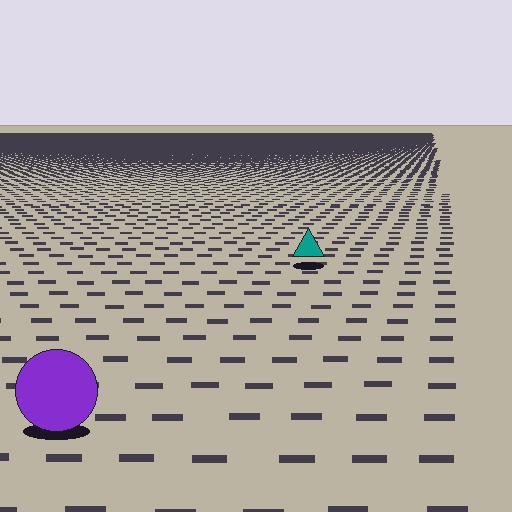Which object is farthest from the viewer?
The teal triangle is farthest from the viewer. It appears smaller and the ground texture around it is denser.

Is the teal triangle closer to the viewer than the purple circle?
No. The purple circle is closer — you can tell from the texture gradient: the ground texture is coarser near it.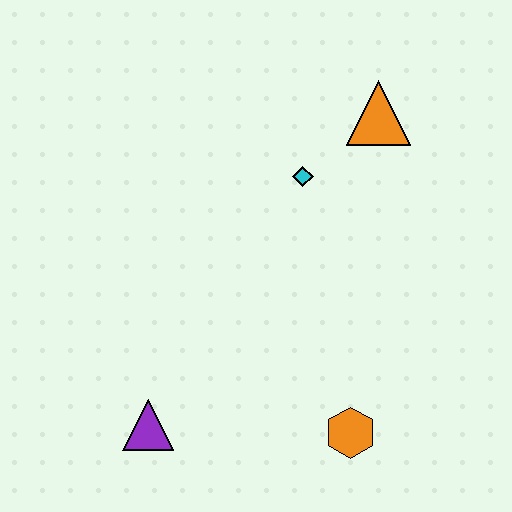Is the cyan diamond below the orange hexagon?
No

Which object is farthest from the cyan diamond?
The purple triangle is farthest from the cyan diamond.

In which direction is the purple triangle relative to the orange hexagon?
The purple triangle is to the left of the orange hexagon.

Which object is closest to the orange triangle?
The cyan diamond is closest to the orange triangle.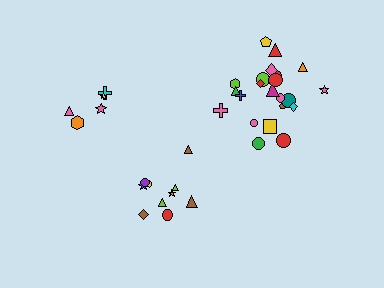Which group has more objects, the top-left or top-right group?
The top-right group.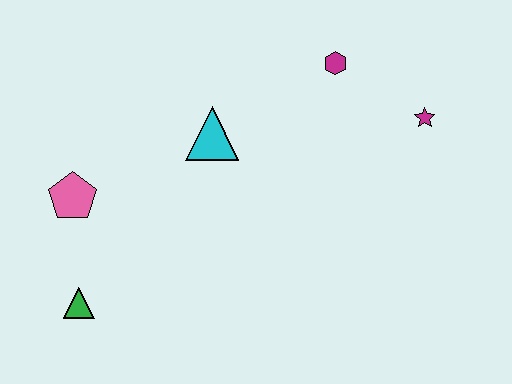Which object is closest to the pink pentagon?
The green triangle is closest to the pink pentagon.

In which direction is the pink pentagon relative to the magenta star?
The pink pentagon is to the left of the magenta star.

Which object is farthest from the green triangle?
The magenta star is farthest from the green triangle.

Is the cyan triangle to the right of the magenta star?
No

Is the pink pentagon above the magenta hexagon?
No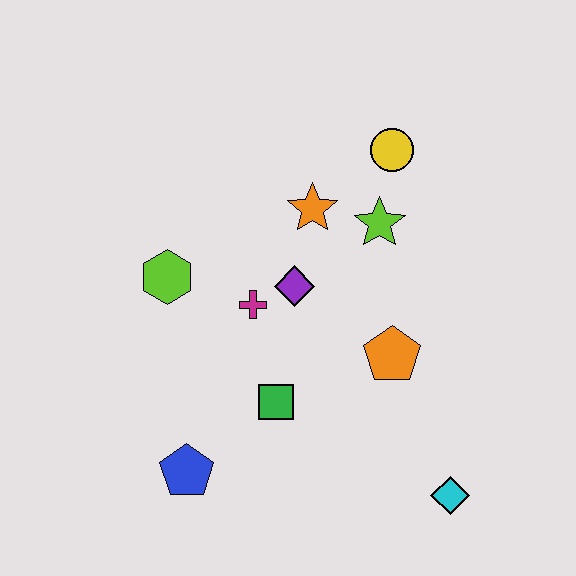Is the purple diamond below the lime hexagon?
Yes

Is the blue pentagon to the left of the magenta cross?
Yes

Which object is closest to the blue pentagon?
The green square is closest to the blue pentagon.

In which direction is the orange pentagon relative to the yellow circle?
The orange pentagon is below the yellow circle.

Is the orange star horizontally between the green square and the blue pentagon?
No